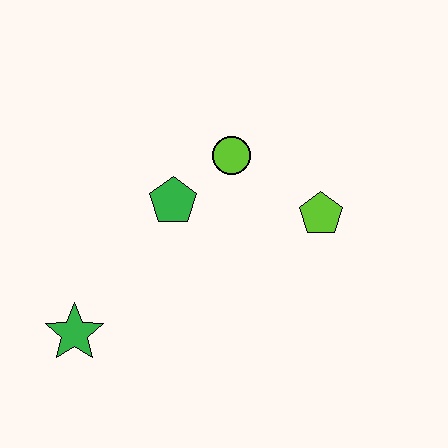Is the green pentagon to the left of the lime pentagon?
Yes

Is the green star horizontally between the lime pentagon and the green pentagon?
No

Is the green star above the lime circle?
No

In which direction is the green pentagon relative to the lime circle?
The green pentagon is to the left of the lime circle.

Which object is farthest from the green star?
The lime pentagon is farthest from the green star.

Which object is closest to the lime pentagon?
The lime circle is closest to the lime pentagon.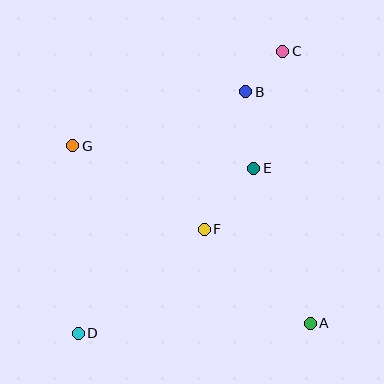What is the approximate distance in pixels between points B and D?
The distance between B and D is approximately 294 pixels.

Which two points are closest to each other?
Points B and C are closest to each other.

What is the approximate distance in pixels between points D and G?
The distance between D and G is approximately 188 pixels.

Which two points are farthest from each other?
Points C and D are farthest from each other.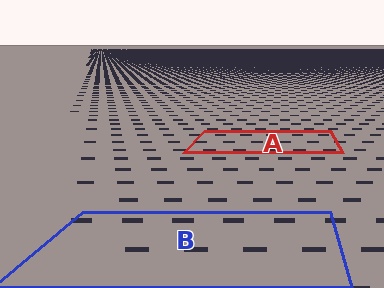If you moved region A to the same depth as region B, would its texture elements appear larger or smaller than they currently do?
They would appear larger. At a closer depth, the same texture elements are projected at a bigger on-screen size.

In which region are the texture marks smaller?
The texture marks are smaller in region A, because it is farther away.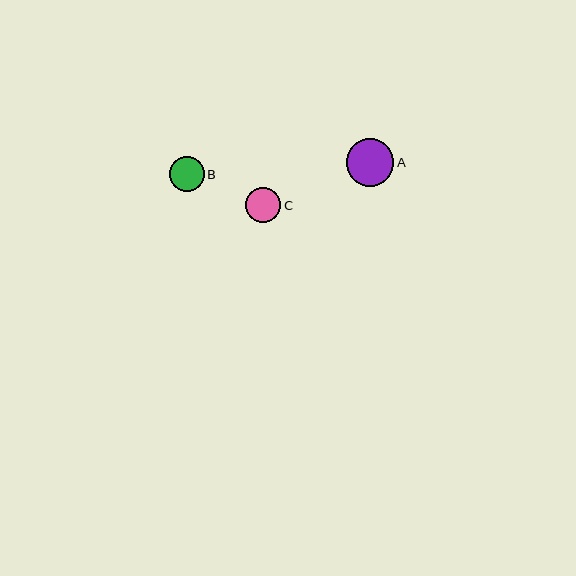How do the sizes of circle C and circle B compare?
Circle C and circle B are approximately the same size.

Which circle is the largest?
Circle A is the largest with a size of approximately 48 pixels.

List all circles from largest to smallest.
From largest to smallest: A, C, B.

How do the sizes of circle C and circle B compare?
Circle C and circle B are approximately the same size.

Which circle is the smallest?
Circle B is the smallest with a size of approximately 35 pixels.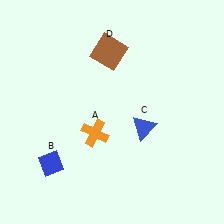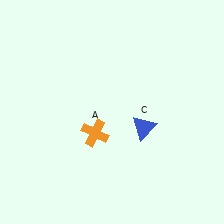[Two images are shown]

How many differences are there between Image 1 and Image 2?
There are 2 differences between the two images.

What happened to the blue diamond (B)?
The blue diamond (B) was removed in Image 2. It was in the bottom-left area of Image 1.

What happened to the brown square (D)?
The brown square (D) was removed in Image 2. It was in the top-left area of Image 1.